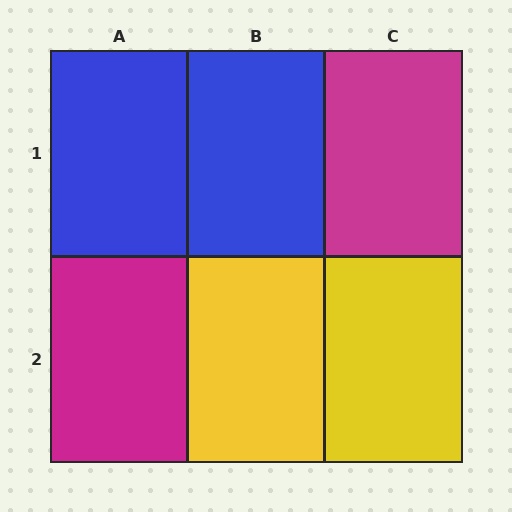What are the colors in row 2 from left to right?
Magenta, yellow, yellow.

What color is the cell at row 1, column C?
Magenta.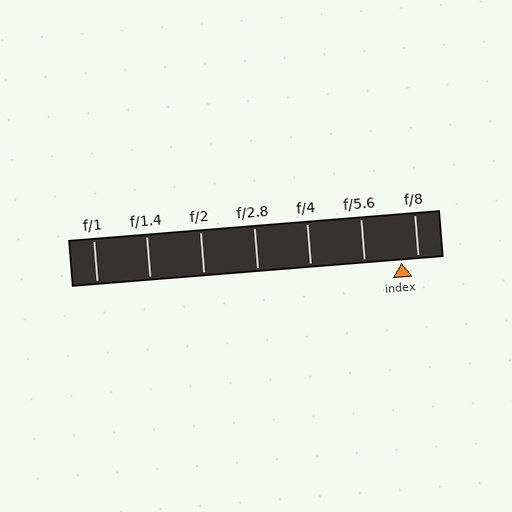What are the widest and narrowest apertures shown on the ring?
The widest aperture shown is f/1 and the narrowest is f/8.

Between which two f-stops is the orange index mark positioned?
The index mark is between f/5.6 and f/8.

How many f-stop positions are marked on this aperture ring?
There are 7 f-stop positions marked.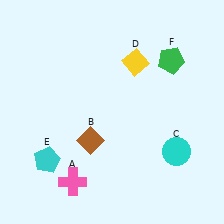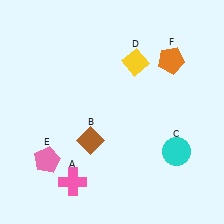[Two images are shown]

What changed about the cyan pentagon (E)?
In Image 1, E is cyan. In Image 2, it changed to pink.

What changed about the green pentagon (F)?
In Image 1, F is green. In Image 2, it changed to orange.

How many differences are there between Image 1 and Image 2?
There are 2 differences between the two images.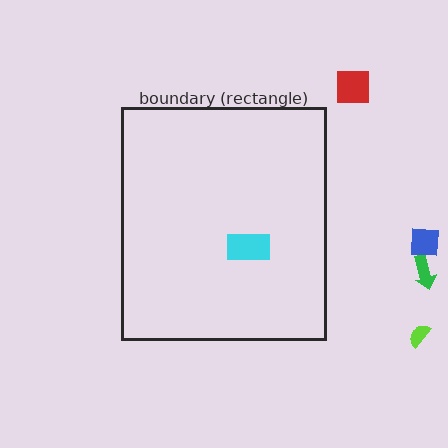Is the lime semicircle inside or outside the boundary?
Outside.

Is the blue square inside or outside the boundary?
Outside.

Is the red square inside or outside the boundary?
Outside.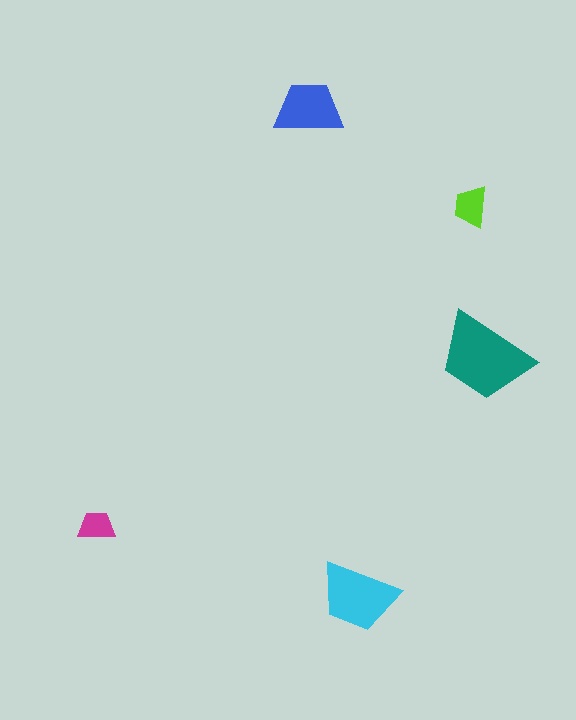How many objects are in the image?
There are 5 objects in the image.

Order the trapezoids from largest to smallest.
the teal one, the cyan one, the blue one, the lime one, the magenta one.